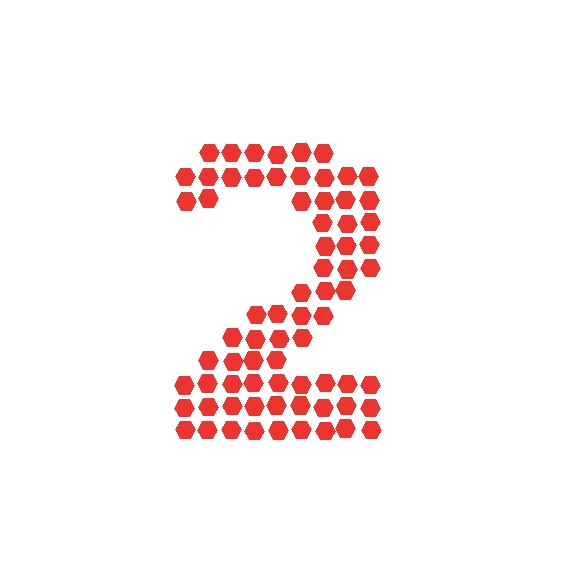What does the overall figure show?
The overall figure shows the digit 2.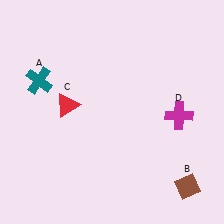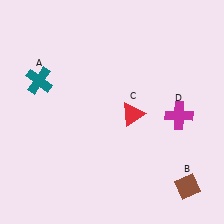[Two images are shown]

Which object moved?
The red triangle (C) moved right.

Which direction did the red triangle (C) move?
The red triangle (C) moved right.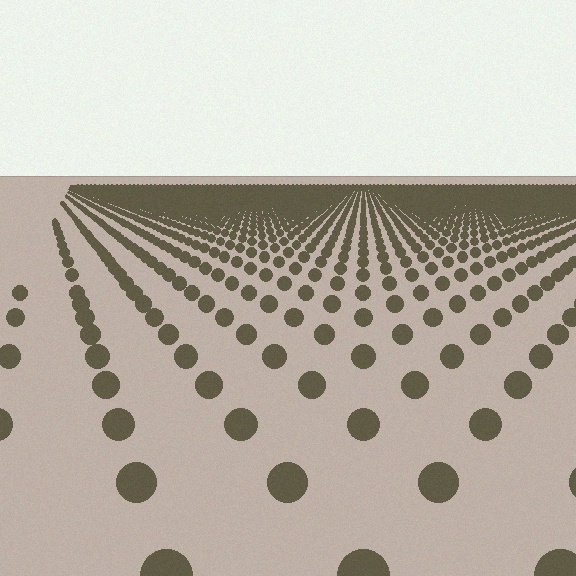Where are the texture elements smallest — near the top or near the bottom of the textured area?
Near the top.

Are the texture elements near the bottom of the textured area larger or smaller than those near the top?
Larger. Near the bottom, elements are closer to the viewer and appear at a bigger on-screen size.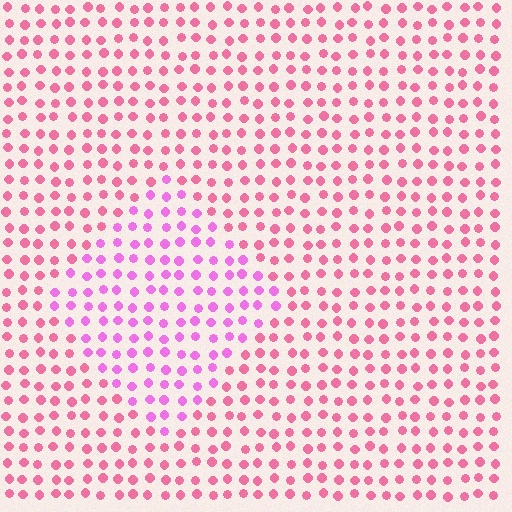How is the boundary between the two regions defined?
The boundary is defined purely by a slight shift in hue (about 33 degrees). Spacing, size, and orientation are identical on both sides.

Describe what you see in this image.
The image is filled with small pink elements in a uniform arrangement. A diamond-shaped region is visible where the elements are tinted to a slightly different hue, forming a subtle color boundary.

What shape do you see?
I see a diamond.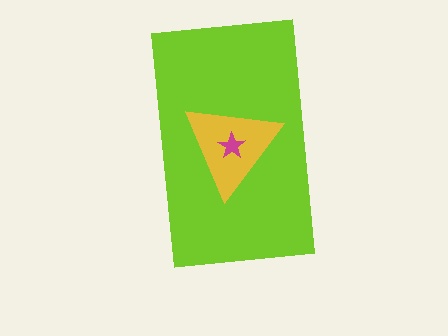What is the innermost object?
The magenta star.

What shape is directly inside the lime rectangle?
The yellow triangle.